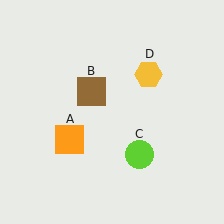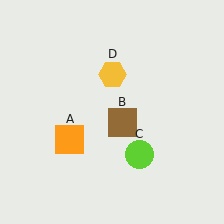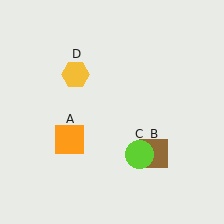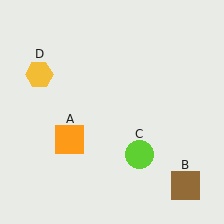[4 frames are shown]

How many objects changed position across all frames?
2 objects changed position: brown square (object B), yellow hexagon (object D).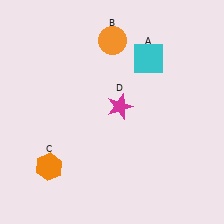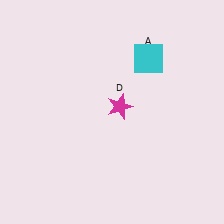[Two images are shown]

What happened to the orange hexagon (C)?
The orange hexagon (C) was removed in Image 2. It was in the bottom-left area of Image 1.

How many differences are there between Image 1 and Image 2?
There are 2 differences between the two images.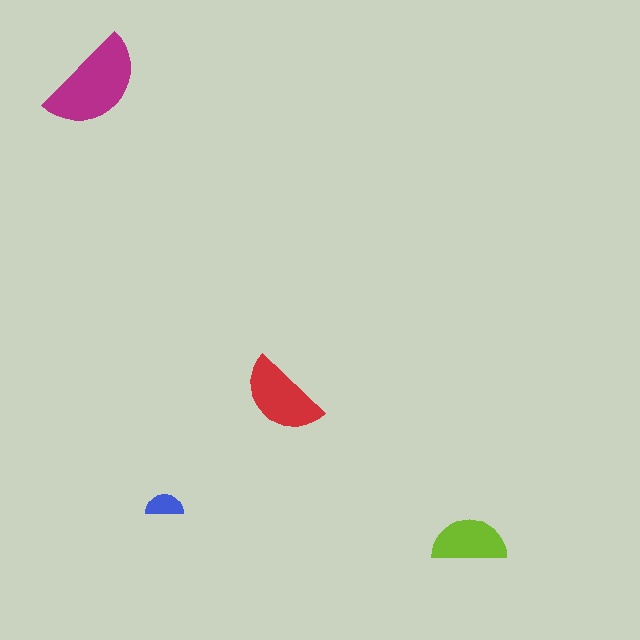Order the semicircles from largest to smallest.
the magenta one, the red one, the lime one, the blue one.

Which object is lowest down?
The lime semicircle is bottommost.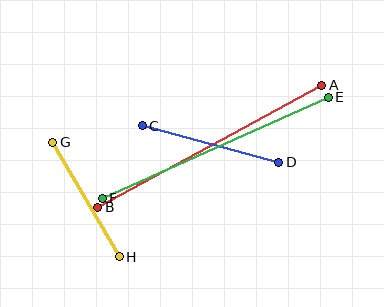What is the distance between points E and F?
The distance is approximately 247 pixels.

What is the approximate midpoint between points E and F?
The midpoint is at approximately (215, 148) pixels.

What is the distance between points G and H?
The distance is approximately 133 pixels.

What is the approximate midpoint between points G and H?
The midpoint is at approximately (86, 200) pixels.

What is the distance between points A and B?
The distance is approximately 255 pixels.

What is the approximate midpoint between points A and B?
The midpoint is at approximately (210, 146) pixels.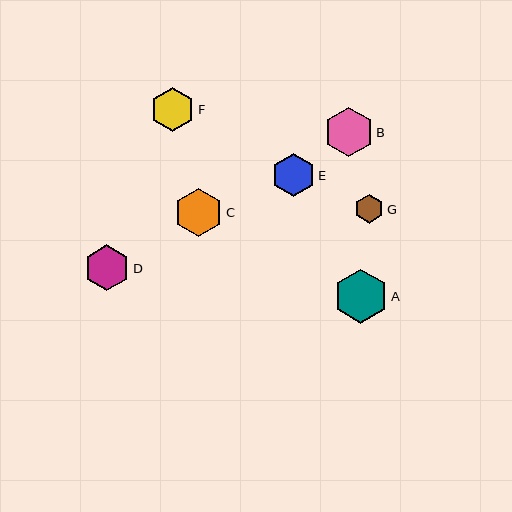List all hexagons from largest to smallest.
From largest to smallest: A, B, C, D, F, E, G.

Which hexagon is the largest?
Hexagon A is the largest with a size of approximately 54 pixels.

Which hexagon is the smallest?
Hexagon G is the smallest with a size of approximately 29 pixels.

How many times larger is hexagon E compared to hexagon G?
Hexagon E is approximately 1.5 times the size of hexagon G.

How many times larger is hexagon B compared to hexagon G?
Hexagon B is approximately 1.7 times the size of hexagon G.